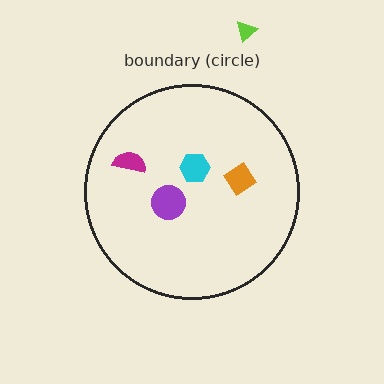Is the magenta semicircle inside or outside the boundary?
Inside.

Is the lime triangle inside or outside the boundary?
Outside.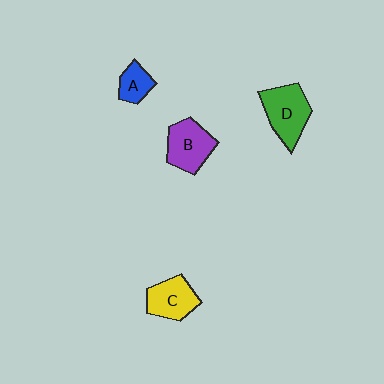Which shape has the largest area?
Shape D (green).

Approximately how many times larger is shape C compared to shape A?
Approximately 1.7 times.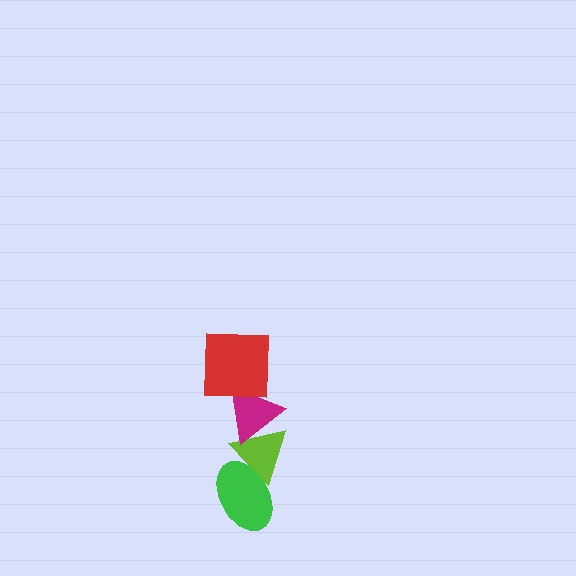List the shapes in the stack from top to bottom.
From top to bottom: the red square, the magenta triangle, the lime triangle, the green ellipse.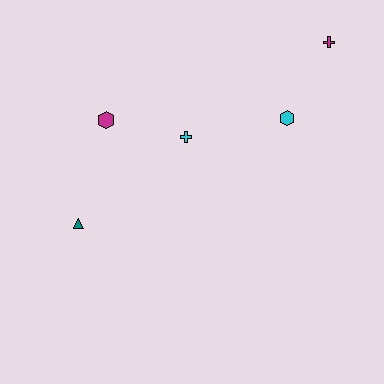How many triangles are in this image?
There is 1 triangle.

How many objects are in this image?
There are 5 objects.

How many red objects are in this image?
There are no red objects.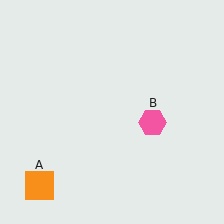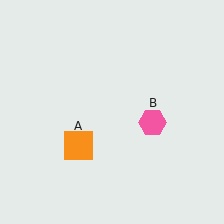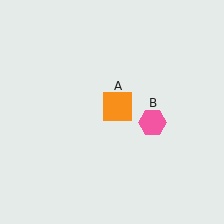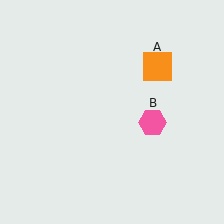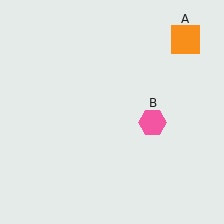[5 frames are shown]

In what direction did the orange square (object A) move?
The orange square (object A) moved up and to the right.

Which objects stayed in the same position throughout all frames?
Pink hexagon (object B) remained stationary.